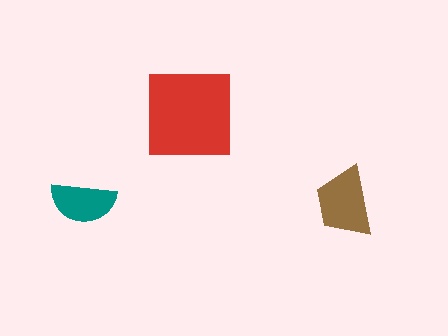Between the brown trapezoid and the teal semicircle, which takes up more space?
The brown trapezoid.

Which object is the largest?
The red square.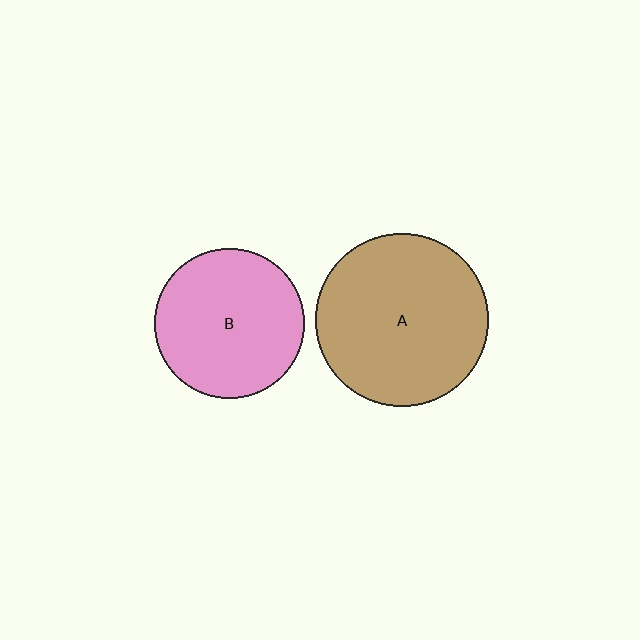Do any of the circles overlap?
No, none of the circles overlap.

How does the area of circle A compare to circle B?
Approximately 1.3 times.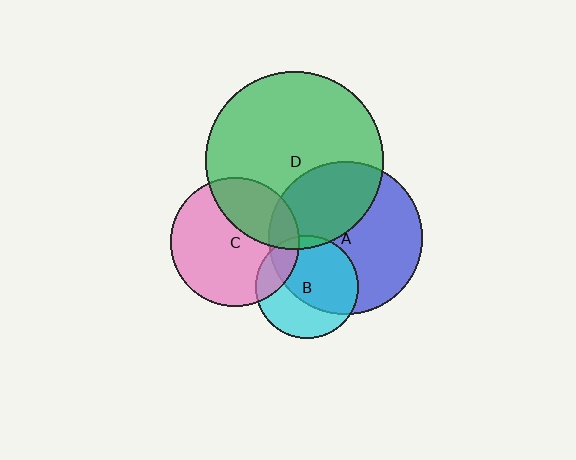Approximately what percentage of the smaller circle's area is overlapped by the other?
Approximately 40%.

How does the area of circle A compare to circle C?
Approximately 1.4 times.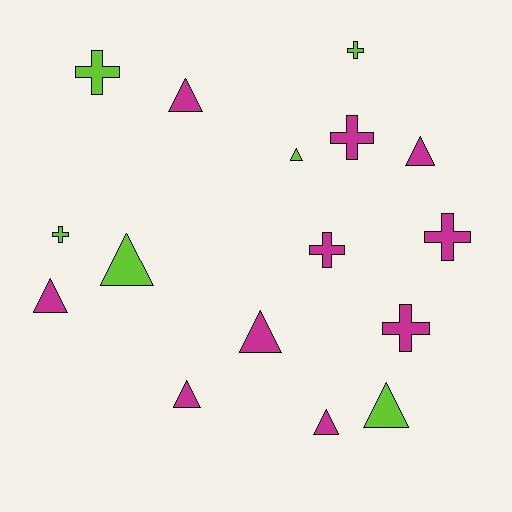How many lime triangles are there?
There are 3 lime triangles.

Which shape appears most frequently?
Triangle, with 9 objects.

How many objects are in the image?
There are 16 objects.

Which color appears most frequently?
Magenta, with 10 objects.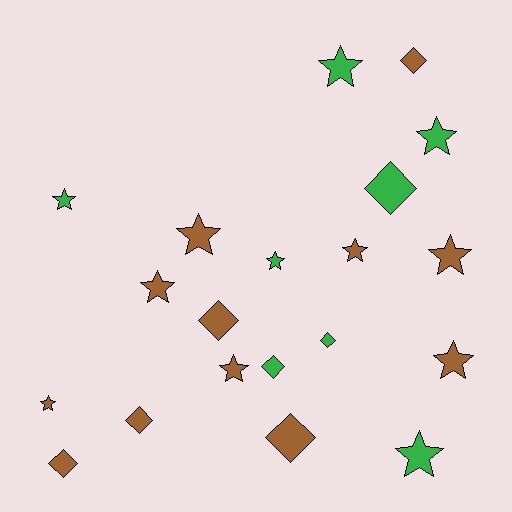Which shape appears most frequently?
Star, with 12 objects.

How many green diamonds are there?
There are 3 green diamonds.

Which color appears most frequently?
Brown, with 12 objects.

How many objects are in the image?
There are 20 objects.